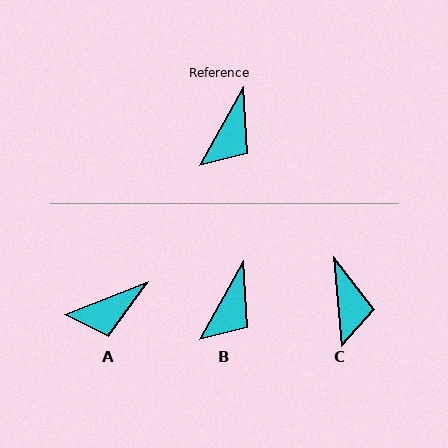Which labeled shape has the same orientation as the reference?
B.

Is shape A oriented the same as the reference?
No, it is off by about 40 degrees.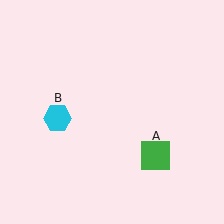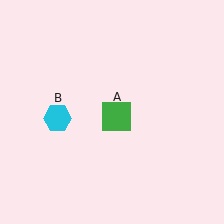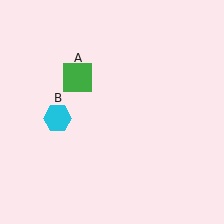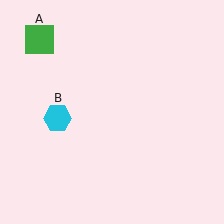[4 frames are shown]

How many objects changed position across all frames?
1 object changed position: green square (object A).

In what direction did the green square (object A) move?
The green square (object A) moved up and to the left.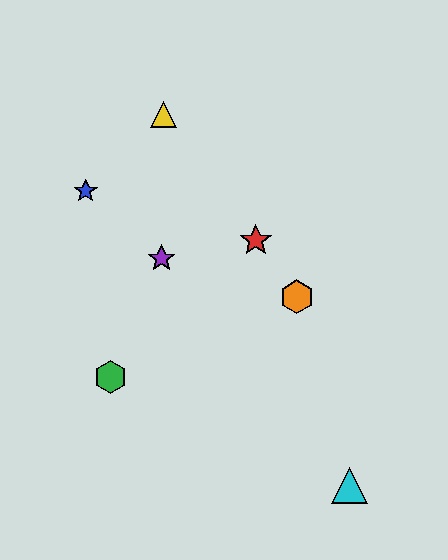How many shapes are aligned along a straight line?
3 shapes (the red star, the yellow triangle, the orange hexagon) are aligned along a straight line.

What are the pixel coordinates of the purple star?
The purple star is at (161, 258).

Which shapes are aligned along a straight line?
The red star, the yellow triangle, the orange hexagon are aligned along a straight line.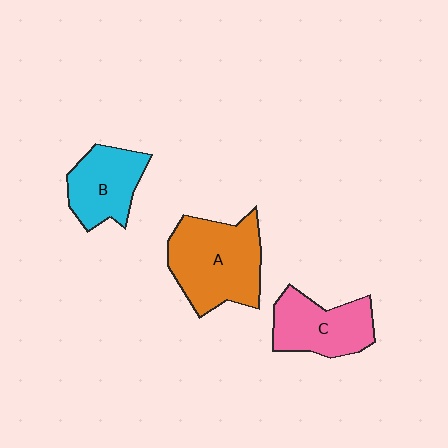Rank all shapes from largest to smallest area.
From largest to smallest: A (orange), C (pink), B (cyan).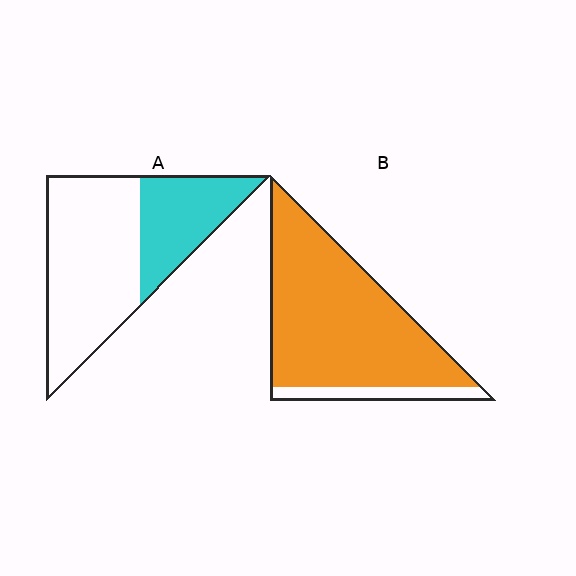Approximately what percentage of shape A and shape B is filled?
A is approximately 35% and B is approximately 90%.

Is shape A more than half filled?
No.